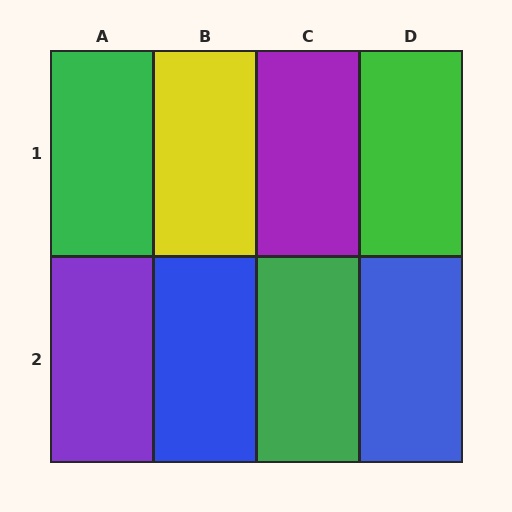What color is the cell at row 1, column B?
Yellow.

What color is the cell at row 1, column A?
Green.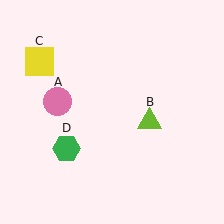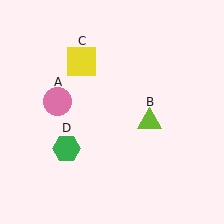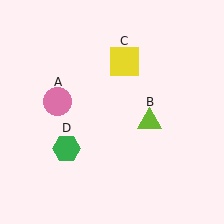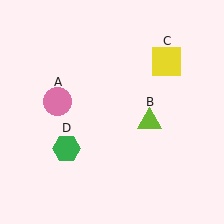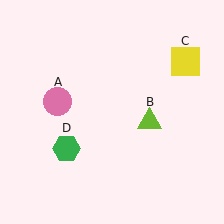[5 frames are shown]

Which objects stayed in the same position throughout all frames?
Pink circle (object A) and lime triangle (object B) and green hexagon (object D) remained stationary.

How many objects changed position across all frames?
1 object changed position: yellow square (object C).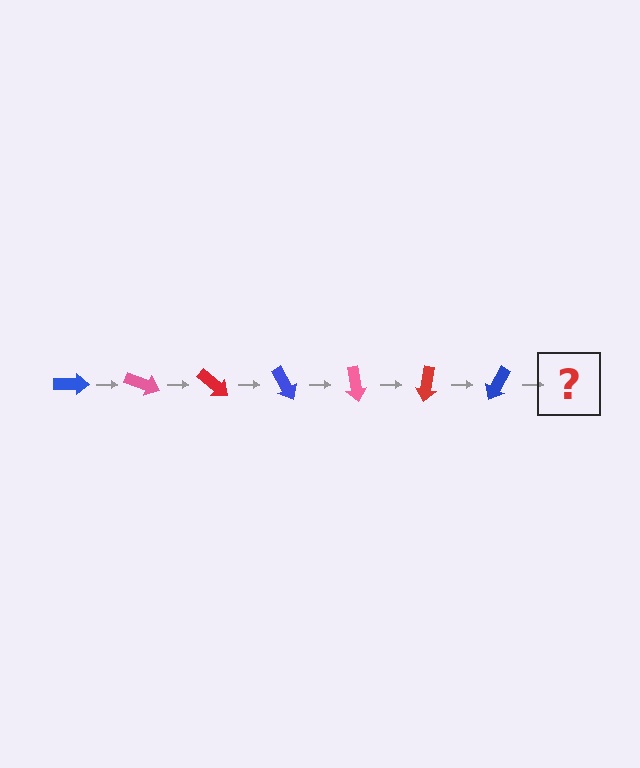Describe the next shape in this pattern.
It should be a pink arrow, rotated 140 degrees from the start.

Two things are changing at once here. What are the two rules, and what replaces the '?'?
The two rules are that it rotates 20 degrees each step and the color cycles through blue, pink, and red. The '?' should be a pink arrow, rotated 140 degrees from the start.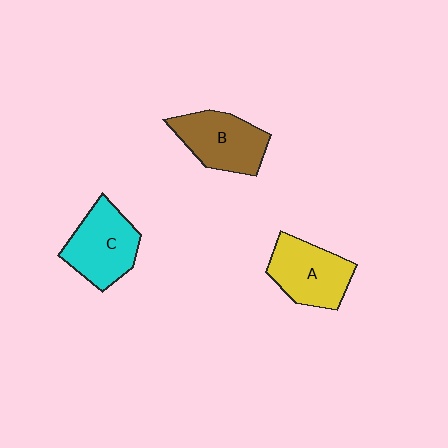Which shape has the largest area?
Shape C (cyan).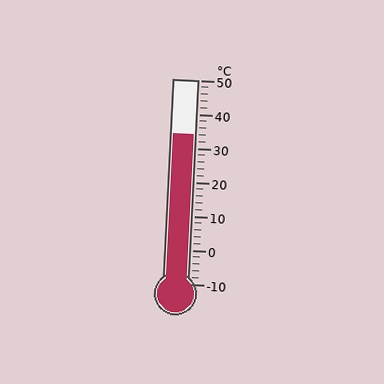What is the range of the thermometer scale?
The thermometer scale ranges from -10°C to 50°C.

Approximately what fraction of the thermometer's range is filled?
The thermometer is filled to approximately 75% of its range.